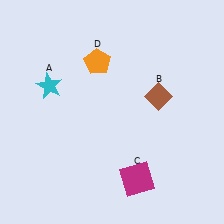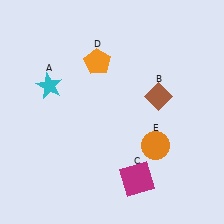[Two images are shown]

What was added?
An orange circle (E) was added in Image 2.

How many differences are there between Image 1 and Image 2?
There is 1 difference between the two images.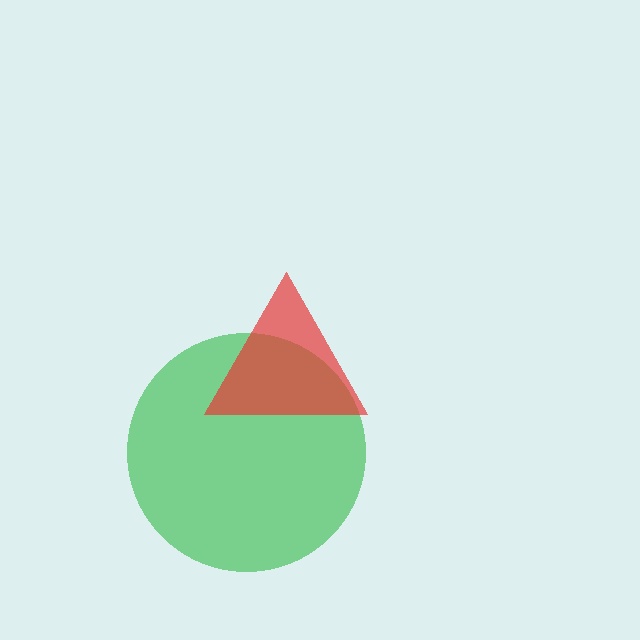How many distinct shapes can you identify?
There are 2 distinct shapes: a green circle, a red triangle.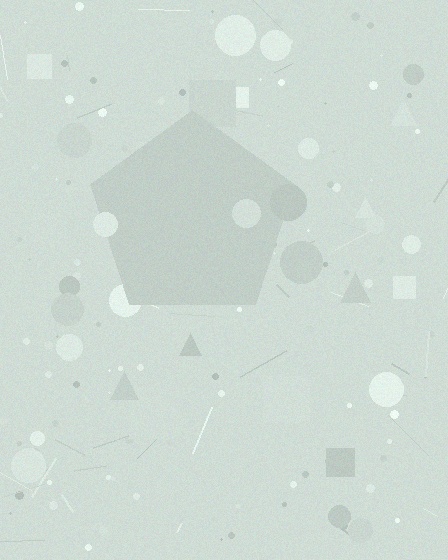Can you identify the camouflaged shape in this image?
The camouflaged shape is a pentagon.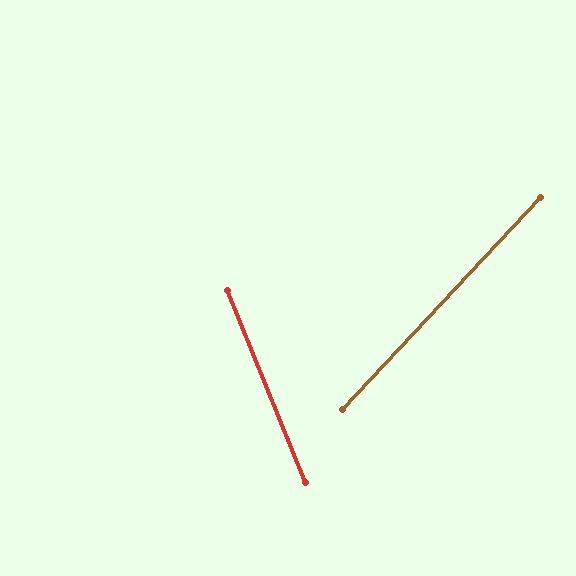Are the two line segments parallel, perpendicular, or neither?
Neither parallel nor perpendicular — they differ by about 65°.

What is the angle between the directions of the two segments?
Approximately 65 degrees.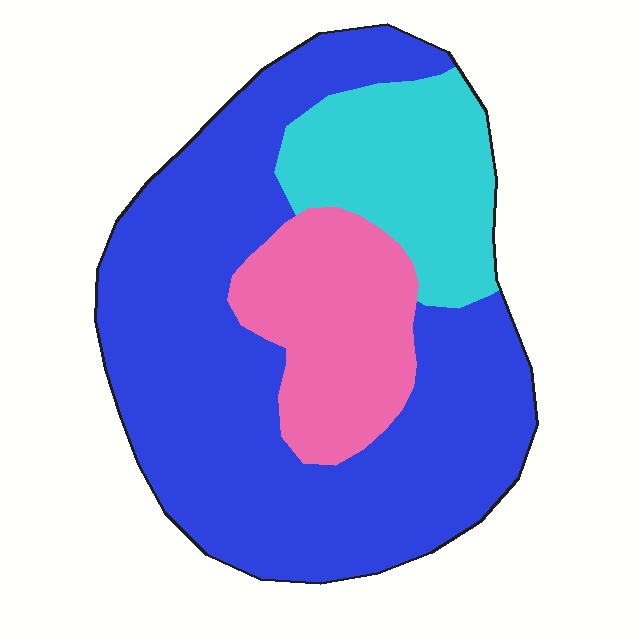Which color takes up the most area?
Blue, at roughly 65%.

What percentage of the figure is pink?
Pink covers around 20% of the figure.